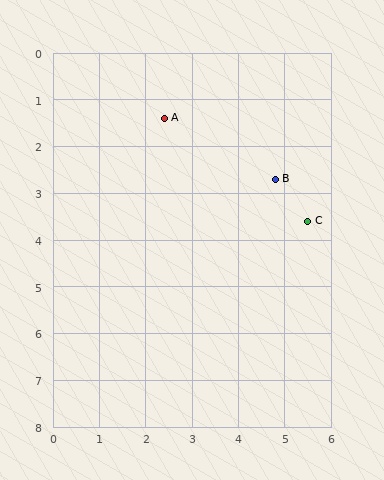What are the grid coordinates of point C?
Point C is at approximately (5.5, 3.6).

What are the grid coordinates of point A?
Point A is at approximately (2.4, 1.4).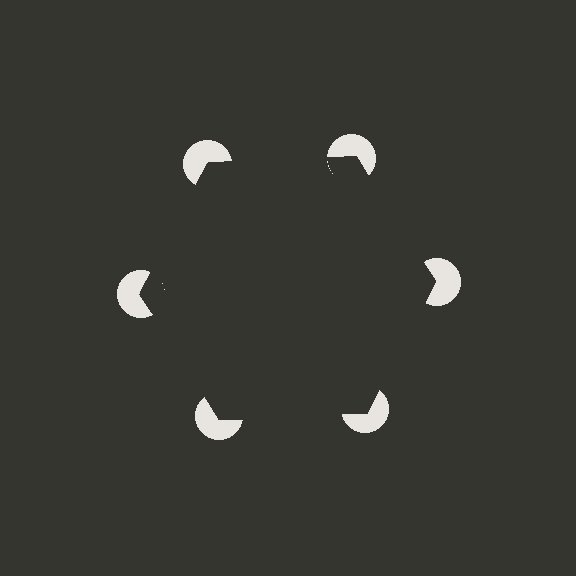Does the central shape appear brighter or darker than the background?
It typically appears slightly darker than the background, even though no actual brightness change is drawn.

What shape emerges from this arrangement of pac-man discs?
An illusory hexagon — its edges are inferred from the aligned wedge cuts in the pac-man discs, not physically drawn.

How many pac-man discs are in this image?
There are 6 — one at each vertex of the illusory hexagon.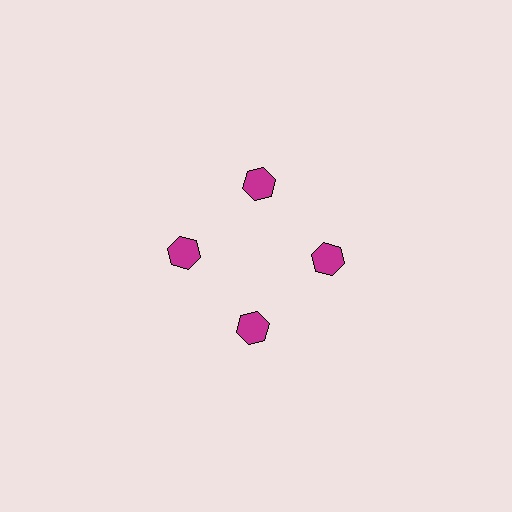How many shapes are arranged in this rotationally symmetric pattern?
There are 4 shapes, arranged in 4 groups of 1.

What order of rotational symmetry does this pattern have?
This pattern has 4-fold rotational symmetry.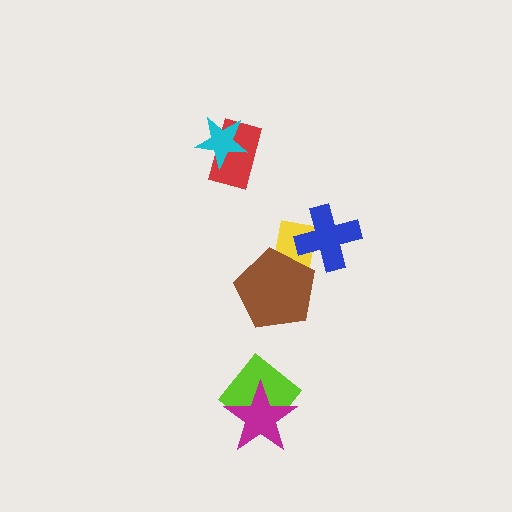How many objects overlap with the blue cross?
1 object overlaps with the blue cross.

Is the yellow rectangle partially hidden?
Yes, it is partially covered by another shape.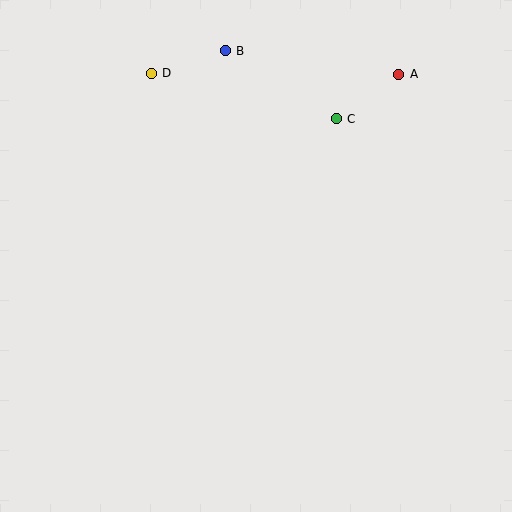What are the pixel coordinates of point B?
Point B is at (225, 51).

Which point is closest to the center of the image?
Point C at (336, 119) is closest to the center.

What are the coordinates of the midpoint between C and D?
The midpoint between C and D is at (244, 96).